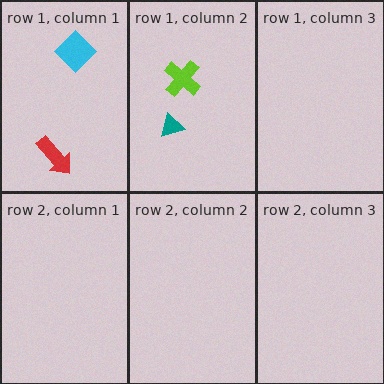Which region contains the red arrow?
The row 1, column 1 region.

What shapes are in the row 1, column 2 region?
The teal triangle, the lime cross.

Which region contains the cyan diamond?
The row 1, column 1 region.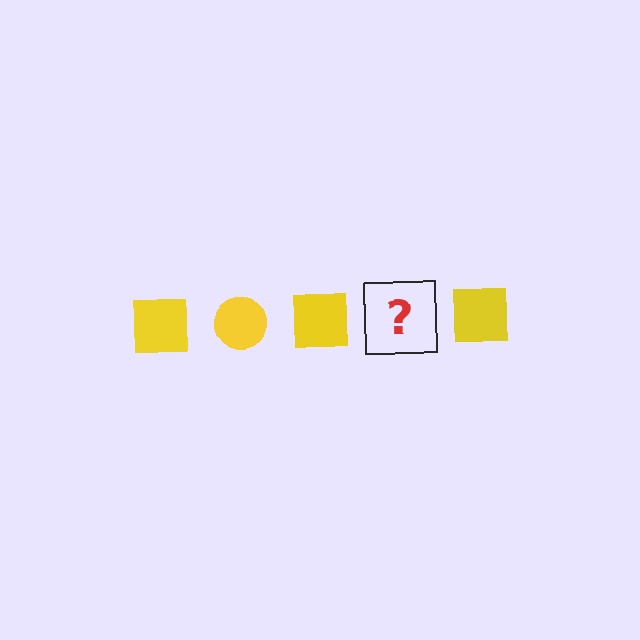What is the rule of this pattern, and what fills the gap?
The rule is that the pattern cycles through square, circle shapes in yellow. The gap should be filled with a yellow circle.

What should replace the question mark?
The question mark should be replaced with a yellow circle.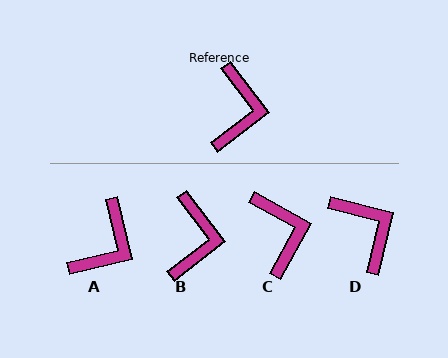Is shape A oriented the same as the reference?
No, it is off by about 24 degrees.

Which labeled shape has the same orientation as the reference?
B.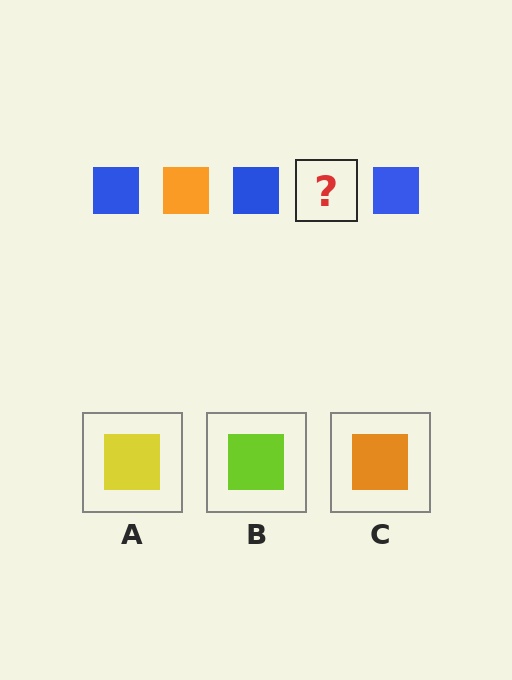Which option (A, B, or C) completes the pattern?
C.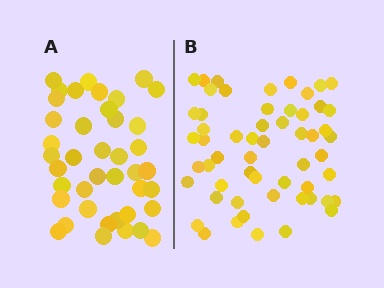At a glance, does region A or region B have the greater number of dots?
Region B (the right region) has more dots.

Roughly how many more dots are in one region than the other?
Region B has approximately 15 more dots than region A.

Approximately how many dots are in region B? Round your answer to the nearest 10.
About 60 dots. (The exact count is 56, which rounds to 60.)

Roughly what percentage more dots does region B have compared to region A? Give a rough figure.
About 35% more.